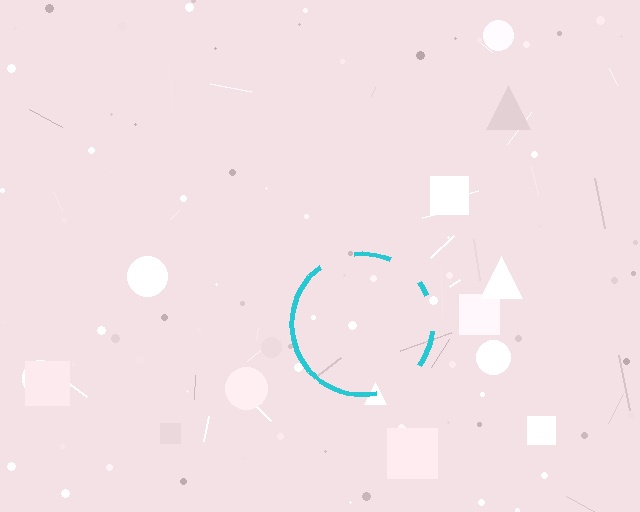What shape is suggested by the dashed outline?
The dashed outline suggests a circle.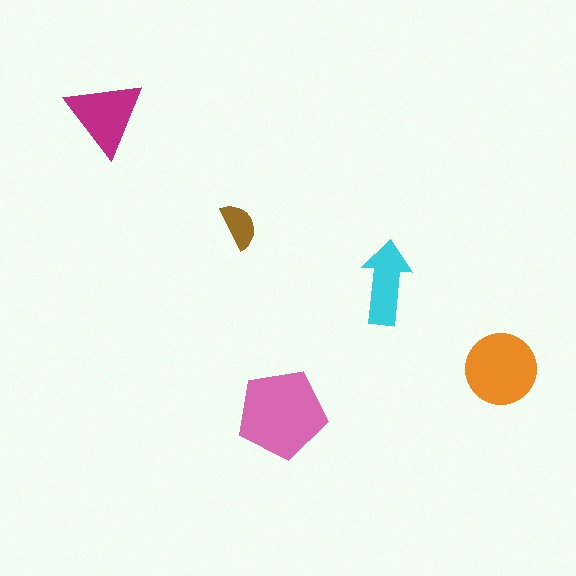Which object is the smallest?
The brown semicircle.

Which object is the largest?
The pink pentagon.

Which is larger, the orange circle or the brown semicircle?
The orange circle.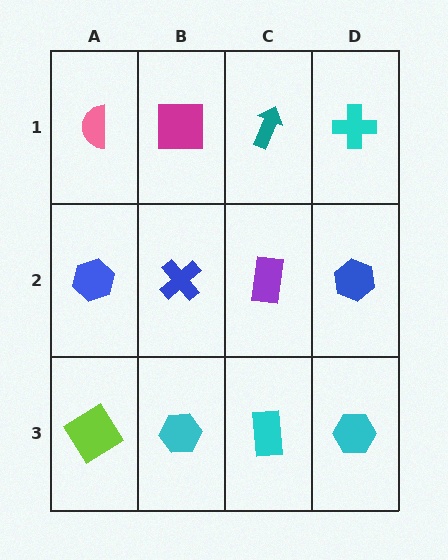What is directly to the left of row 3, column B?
A lime diamond.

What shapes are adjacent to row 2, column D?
A cyan cross (row 1, column D), a cyan hexagon (row 3, column D), a purple rectangle (row 2, column C).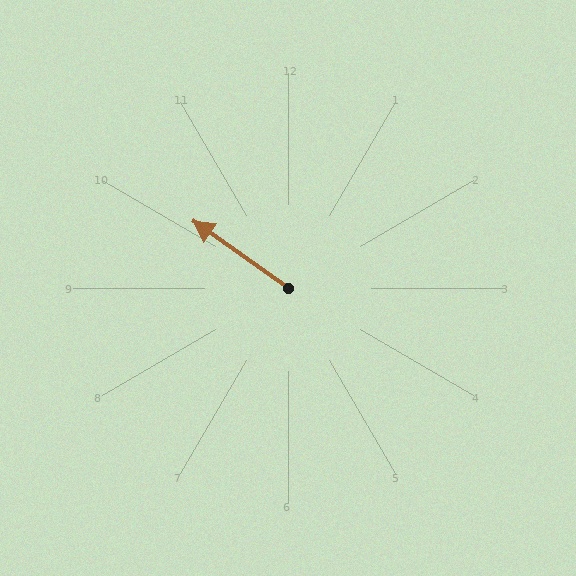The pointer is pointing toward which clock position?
Roughly 10 o'clock.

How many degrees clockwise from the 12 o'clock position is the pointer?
Approximately 305 degrees.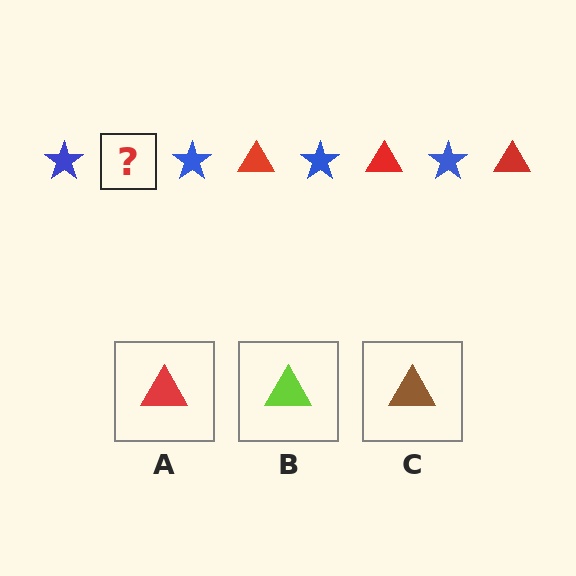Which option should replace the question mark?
Option A.